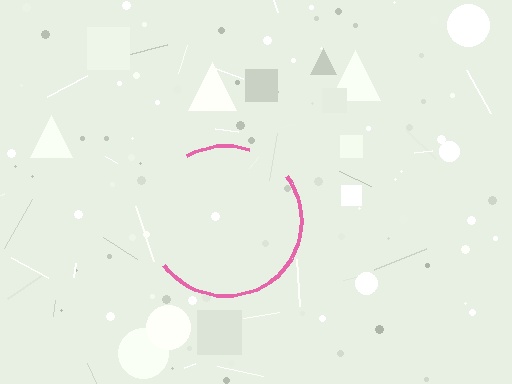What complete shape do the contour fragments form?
The contour fragments form a circle.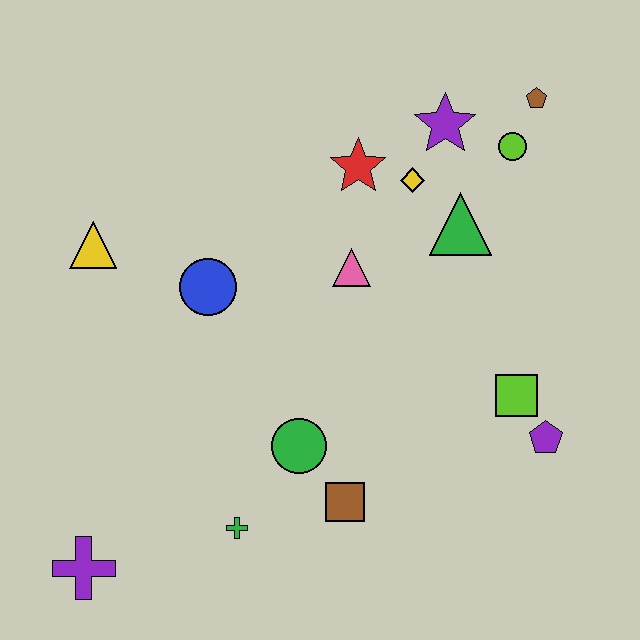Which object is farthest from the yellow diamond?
The purple cross is farthest from the yellow diamond.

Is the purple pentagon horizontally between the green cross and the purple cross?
No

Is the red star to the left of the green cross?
No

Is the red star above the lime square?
Yes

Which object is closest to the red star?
The yellow diamond is closest to the red star.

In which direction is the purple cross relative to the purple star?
The purple cross is below the purple star.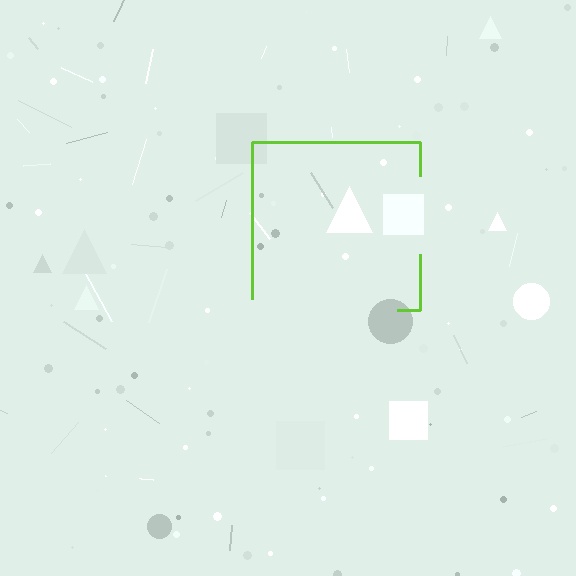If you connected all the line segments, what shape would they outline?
They would outline a square.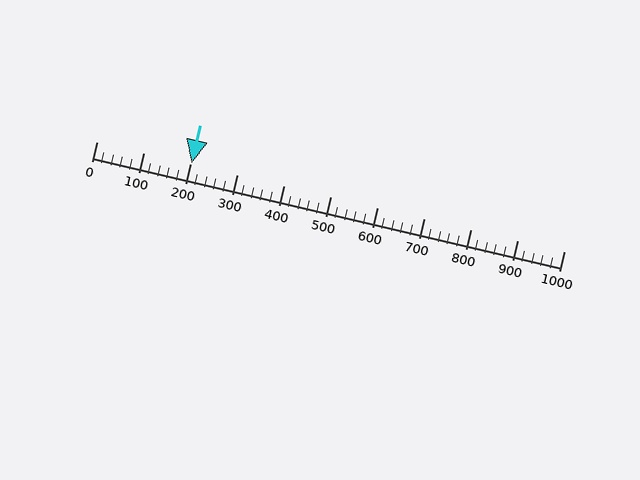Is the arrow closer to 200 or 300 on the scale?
The arrow is closer to 200.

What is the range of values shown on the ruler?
The ruler shows values from 0 to 1000.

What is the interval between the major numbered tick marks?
The major tick marks are spaced 100 units apart.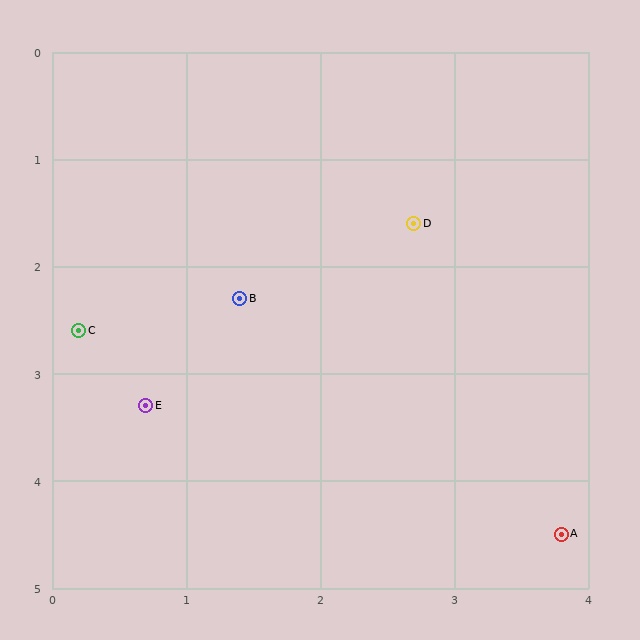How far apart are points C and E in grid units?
Points C and E are about 0.9 grid units apart.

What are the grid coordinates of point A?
Point A is at approximately (3.8, 4.5).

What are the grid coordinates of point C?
Point C is at approximately (0.2, 2.6).